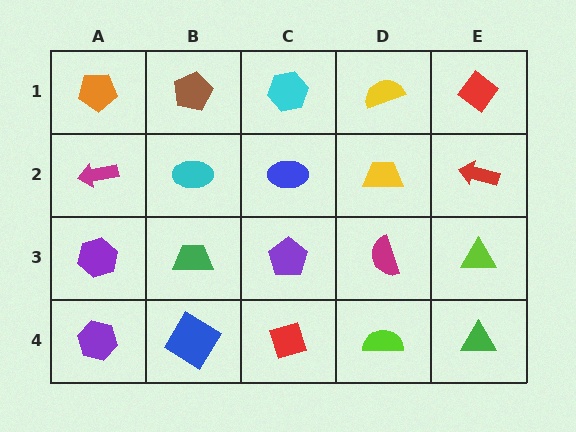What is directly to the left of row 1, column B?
An orange pentagon.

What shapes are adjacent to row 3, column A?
A magenta arrow (row 2, column A), a purple hexagon (row 4, column A), a green trapezoid (row 3, column B).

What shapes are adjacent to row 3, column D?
A yellow trapezoid (row 2, column D), a lime semicircle (row 4, column D), a purple pentagon (row 3, column C), a lime triangle (row 3, column E).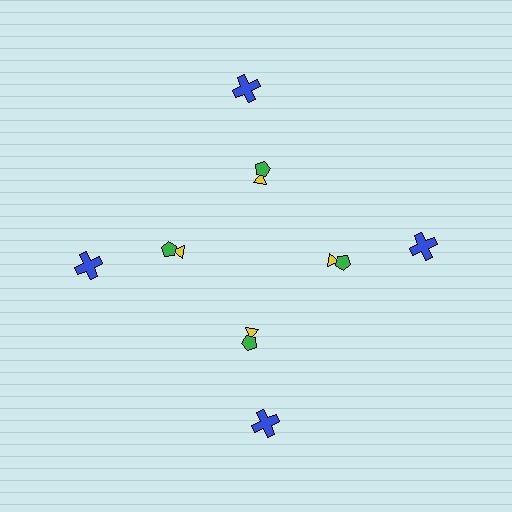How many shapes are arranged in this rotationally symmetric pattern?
There are 12 shapes, arranged in 4 groups of 3.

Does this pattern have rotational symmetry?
Yes, this pattern has 4-fold rotational symmetry. It looks the same after rotating 90 degrees around the center.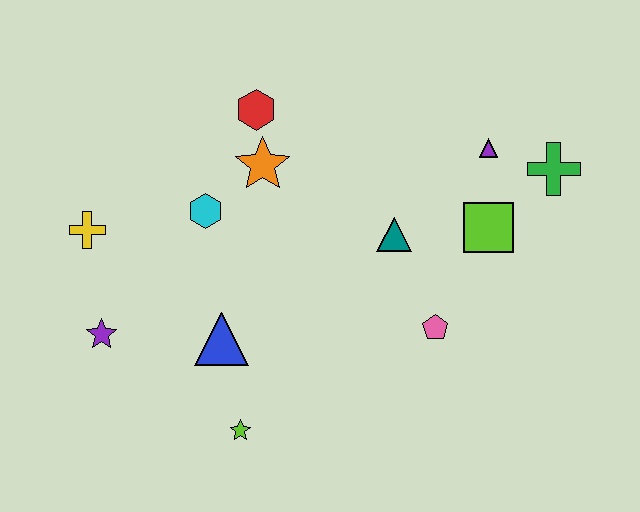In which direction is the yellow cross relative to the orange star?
The yellow cross is to the left of the orange star.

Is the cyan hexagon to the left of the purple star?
No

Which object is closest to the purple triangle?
The green cross is closest to the purple triangle.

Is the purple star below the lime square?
Yes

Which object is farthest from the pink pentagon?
The yellow cross is farthest from the pink pentagon.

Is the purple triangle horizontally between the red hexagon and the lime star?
No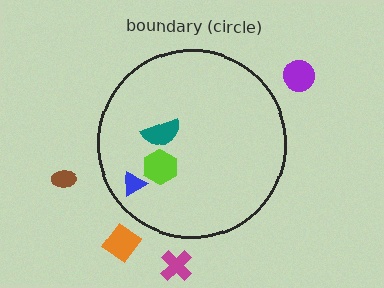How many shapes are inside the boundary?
3 inside, 4 outside.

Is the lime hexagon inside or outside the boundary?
Inside.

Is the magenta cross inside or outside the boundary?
Outside.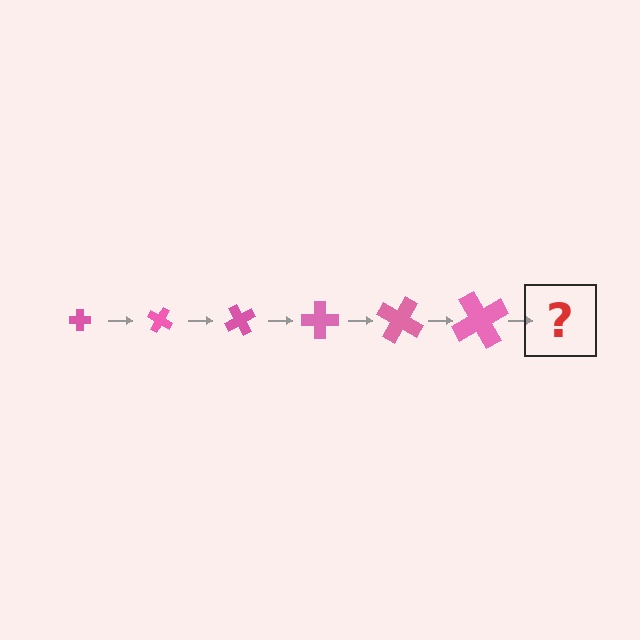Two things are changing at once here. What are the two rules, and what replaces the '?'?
The two rules are that the cross grows larger each step and it rotates 30 degrees each step. The '?' should be a cross, larger than the previous one and rotated 180 degrees from the start.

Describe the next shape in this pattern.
It should be a cross, larger than the previous one and rotated 180 degrees from the start.